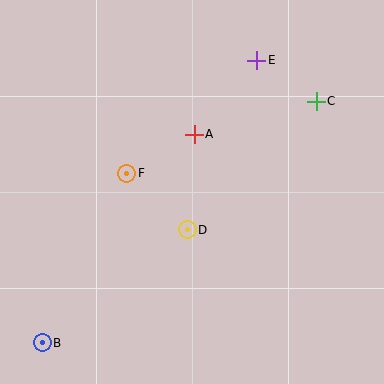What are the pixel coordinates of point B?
Point B is at (42, 343).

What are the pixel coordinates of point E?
Point E is at (257, 60).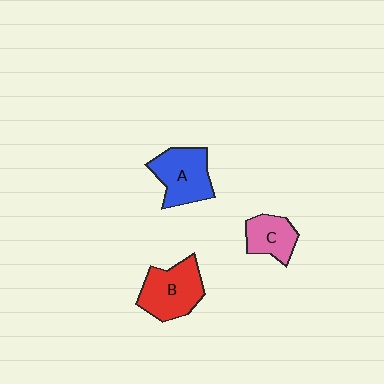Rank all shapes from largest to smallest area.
From largest to smallest: B (red), A (blue), C (pink).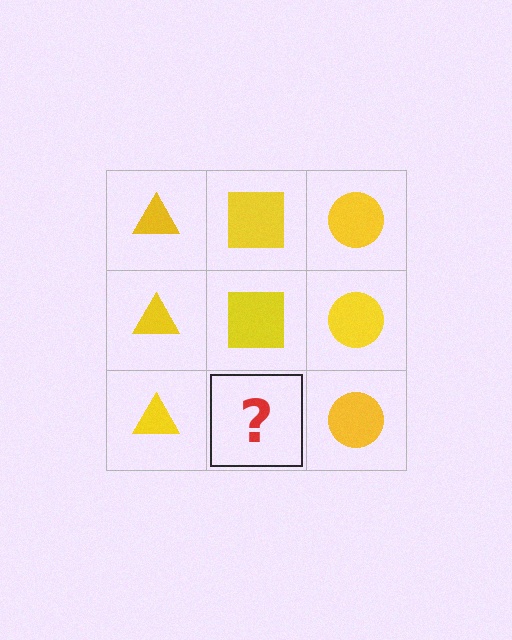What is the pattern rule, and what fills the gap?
The rule is that each column has a consistent shape. The gap should be filled with a yellow square.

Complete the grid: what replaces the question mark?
The question mark should be replaced with a yellow square.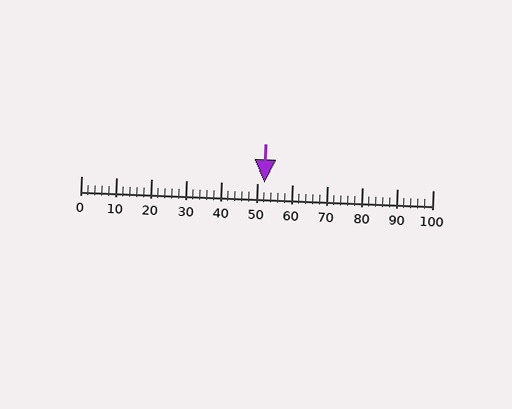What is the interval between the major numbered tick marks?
The major tick marks are spaced 10 units apart.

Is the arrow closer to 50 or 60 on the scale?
The arrow is closer to 50.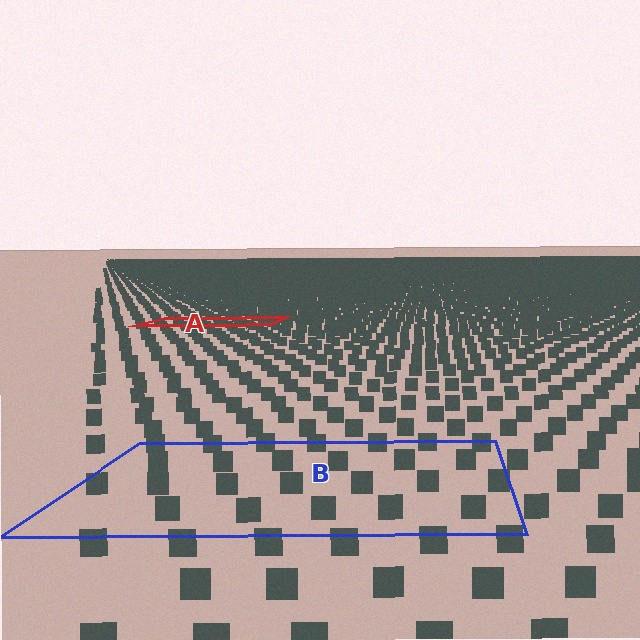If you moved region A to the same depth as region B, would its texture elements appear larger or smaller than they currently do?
They would appear larger. At a closer depth, the same texture elements are projected at a bigger on-screen size.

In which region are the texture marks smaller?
The texture marks are smaller in region A, because it is farther away.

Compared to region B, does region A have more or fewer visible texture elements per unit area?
Region A has more texture elements per unit area — they are packed more densely because it is farther away.